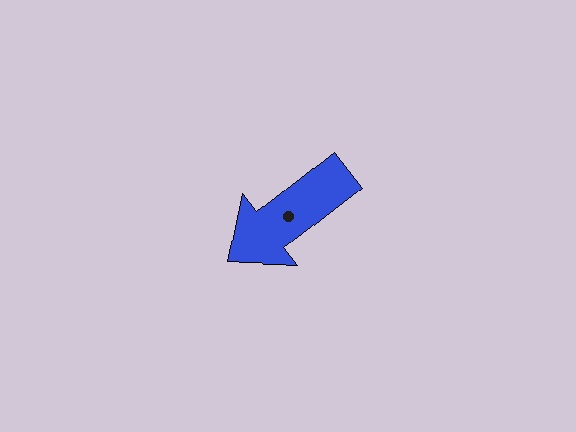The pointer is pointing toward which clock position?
Roughly 8 o'clock.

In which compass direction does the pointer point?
Southwest.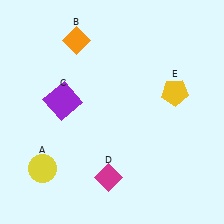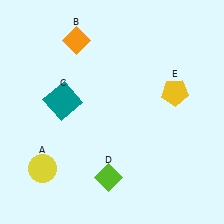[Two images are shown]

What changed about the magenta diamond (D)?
In Image 1, D is magenta. In Image 2, it changed to lime.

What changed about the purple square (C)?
In Image 1, C is purple. In Image 2, it changed to teal.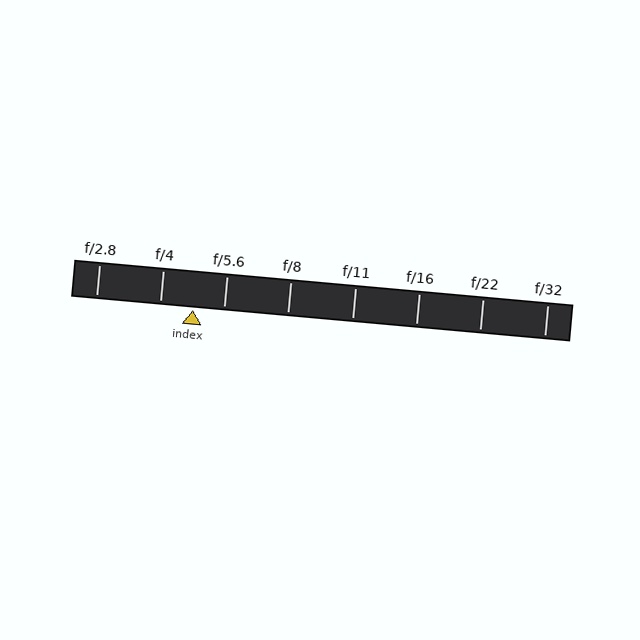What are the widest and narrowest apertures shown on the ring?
The widest aperture shown is f/2.8 and the narrowest is f/32.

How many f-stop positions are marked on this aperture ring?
There are 8 f-stop positions marked.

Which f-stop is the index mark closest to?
The index mark is closest to f/5.6.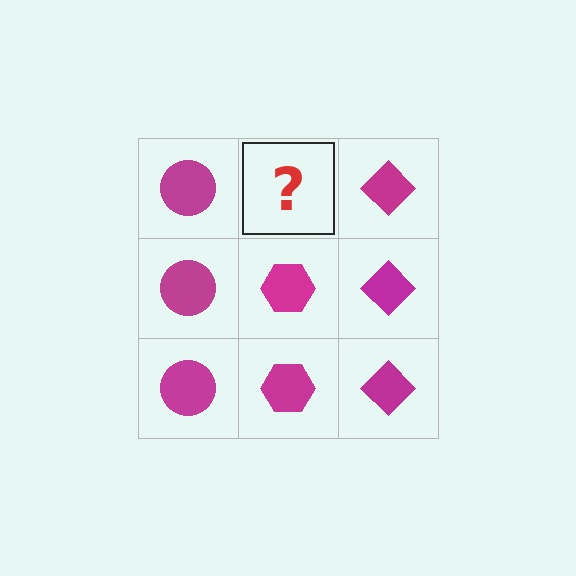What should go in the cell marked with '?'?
The missing cell should contain a magenta hexagon.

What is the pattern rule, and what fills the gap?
The rule is that each column has a consistent shape. The gap should be filled with a magenta hexagon.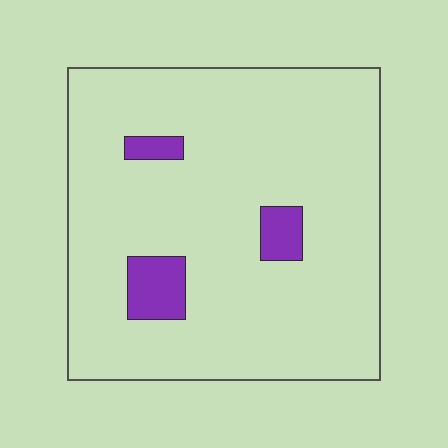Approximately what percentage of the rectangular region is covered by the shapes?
Approximately 10%.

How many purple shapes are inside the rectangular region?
3.